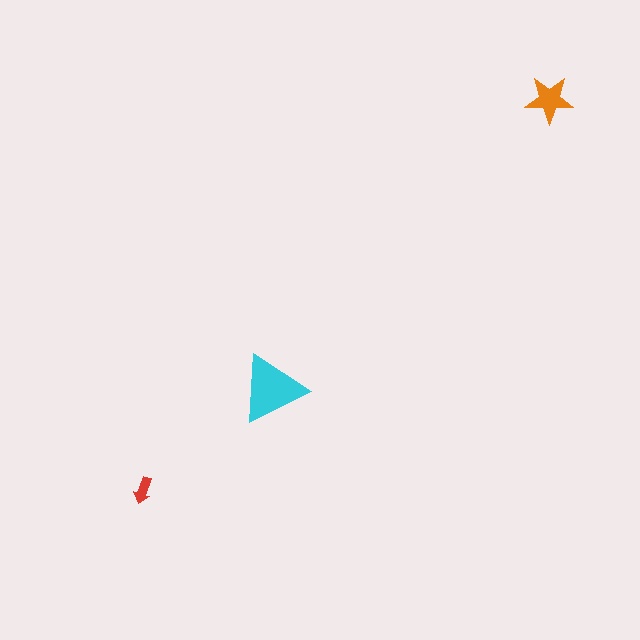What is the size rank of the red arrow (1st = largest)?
3rd.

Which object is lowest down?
The red arrow is bottommost.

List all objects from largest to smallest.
The cyan triangle, the orange star, the red arrow.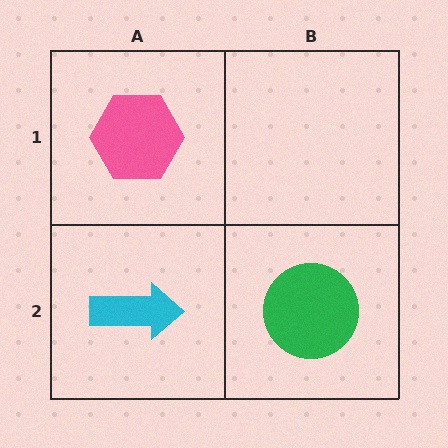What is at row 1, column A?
A pink hexagon.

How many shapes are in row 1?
1 shape.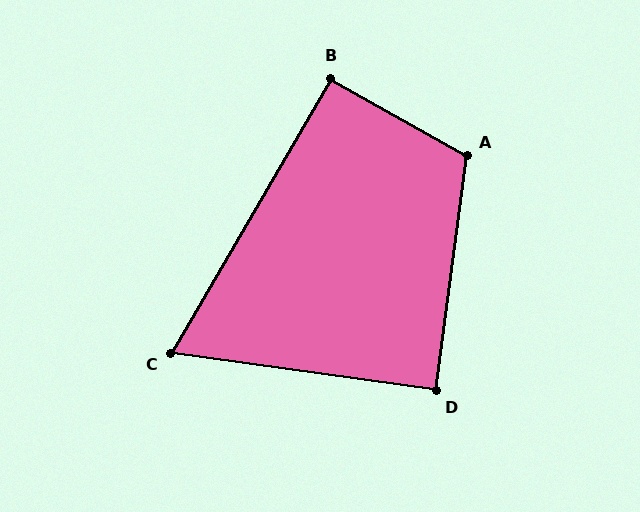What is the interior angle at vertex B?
Approximately 91 degrees (approximately right).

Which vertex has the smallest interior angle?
C, at approximately 68 degrees.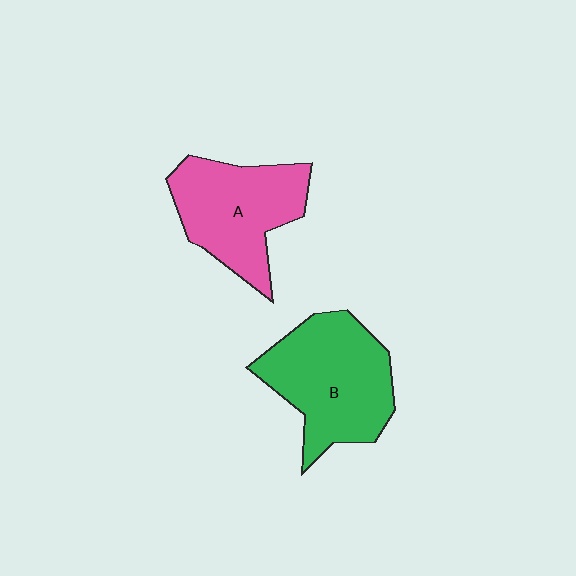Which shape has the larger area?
Shape B (green).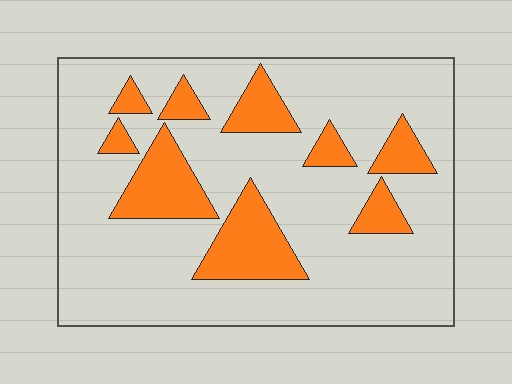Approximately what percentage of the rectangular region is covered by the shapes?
Approximately 20%.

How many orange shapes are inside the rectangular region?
9.